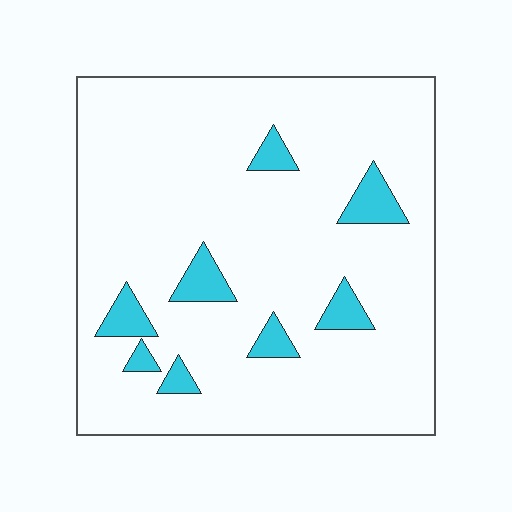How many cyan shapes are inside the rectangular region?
8.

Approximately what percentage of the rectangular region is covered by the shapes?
Approximately 10%.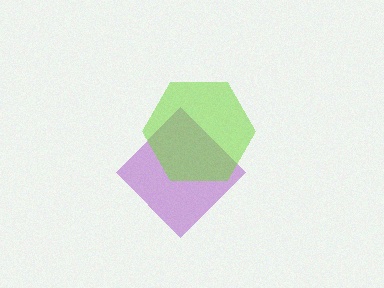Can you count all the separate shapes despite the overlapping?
Yes, there are 2 separate shapes.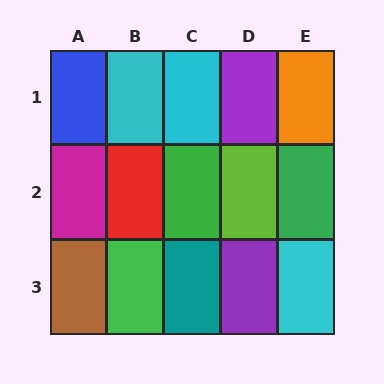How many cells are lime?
1 cell is lime.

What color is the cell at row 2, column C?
Green.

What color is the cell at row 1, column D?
Purple.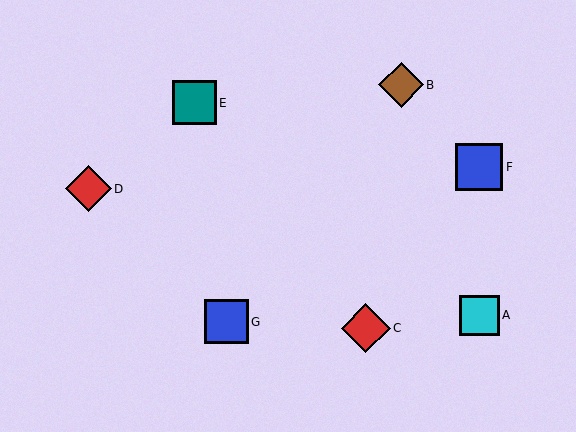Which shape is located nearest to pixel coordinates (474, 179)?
The blue square (labeled F) at (479, 167) is nearest to that location.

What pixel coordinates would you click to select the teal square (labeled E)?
Click at (194, 103) to select the teal square E.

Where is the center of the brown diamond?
The center of the brown diamond is at (401, 85).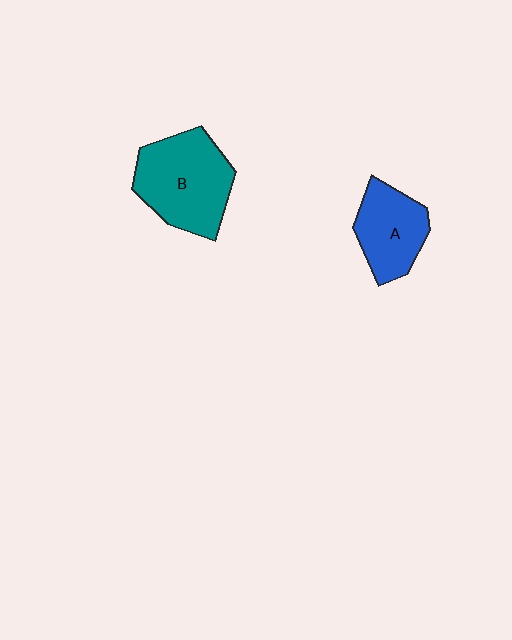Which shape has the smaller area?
Shape A (blue).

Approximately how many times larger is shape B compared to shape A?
Approximately 1.4 times.